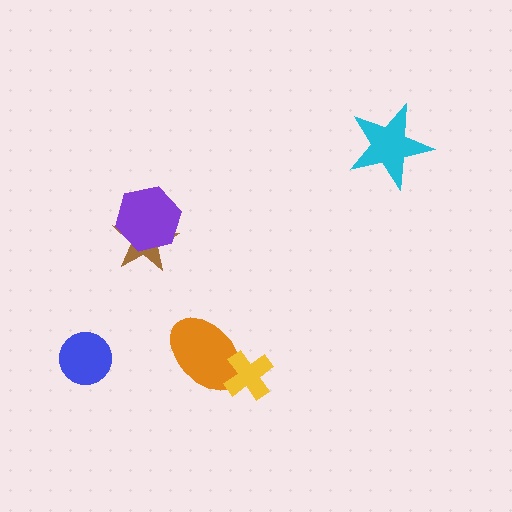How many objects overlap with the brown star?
1 object overlaps with the brown star.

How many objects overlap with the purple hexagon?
1 object overlaps with the purple hexagon.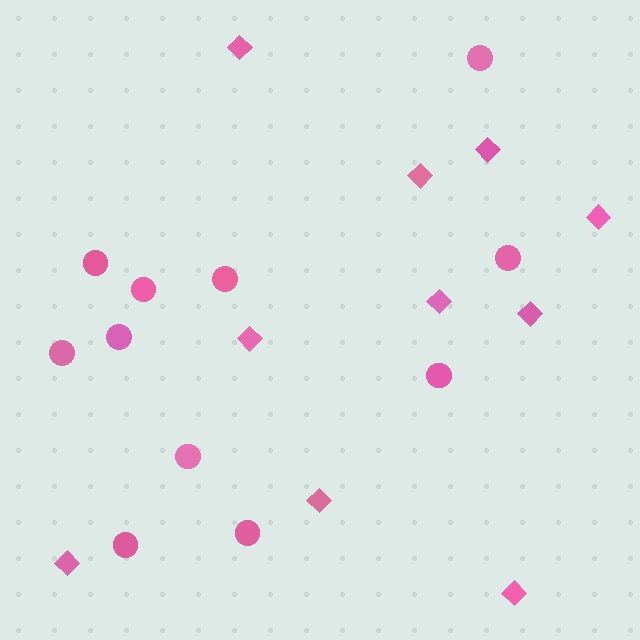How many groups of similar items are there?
There are 2 groups: one group of circles (11) and one group of diamonds (10).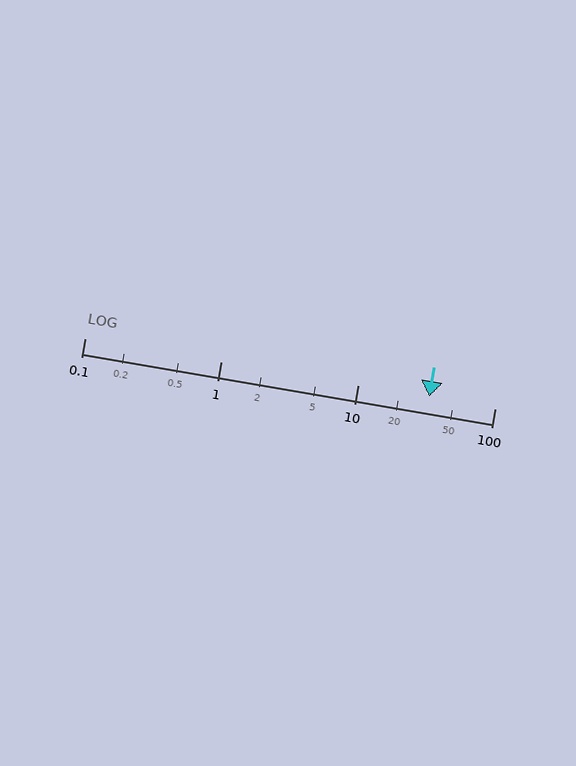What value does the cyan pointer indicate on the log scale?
The pointer indicates approximately 33.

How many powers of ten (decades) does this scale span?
The scale spans 3 decades, from 0.1 to 100.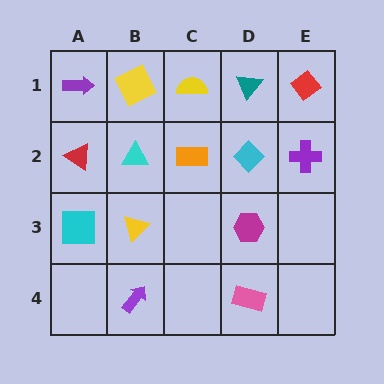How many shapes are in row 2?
5 shapes.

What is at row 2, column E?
A purple cross.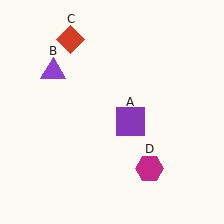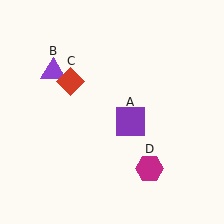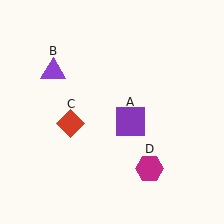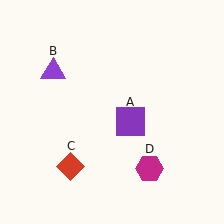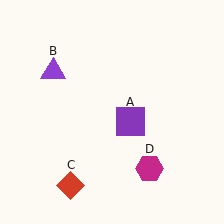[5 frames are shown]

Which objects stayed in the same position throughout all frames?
Purple square (object A) and purple triangle (object B) and magenta hexagon (object D) remained stationary.